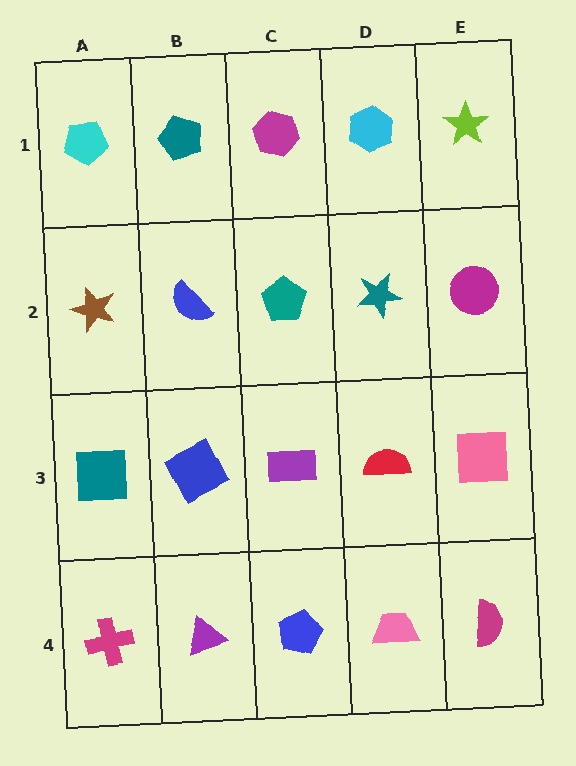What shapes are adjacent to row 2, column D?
A cyan hexagon (row 1, column D), a red semicircle (row 3, column D), a teal pentagon (row 2, column C), a magenta circle (row 2, column E).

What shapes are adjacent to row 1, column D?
A teal star (row 2, column D), a magenta hexagon (row 1, column C), a lime star (row 1, column E).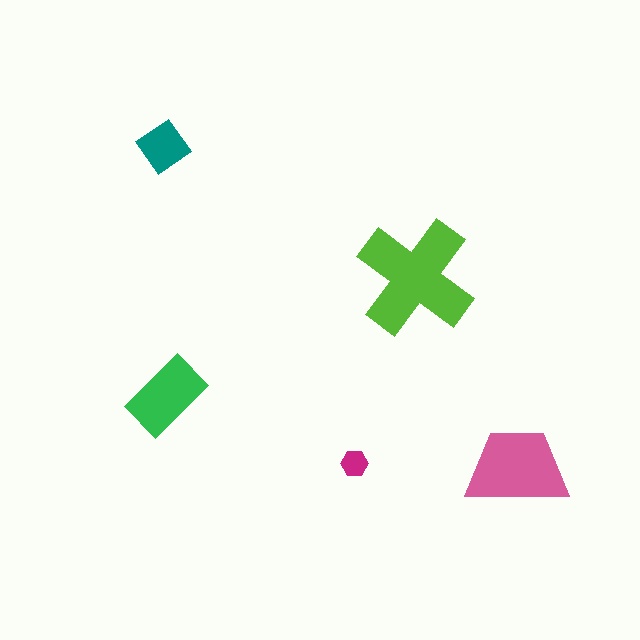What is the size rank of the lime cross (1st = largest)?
1st.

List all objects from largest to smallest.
The lime cross, the pink trapezoid, the green rectangle, the teal diamond, the magenta hexagon.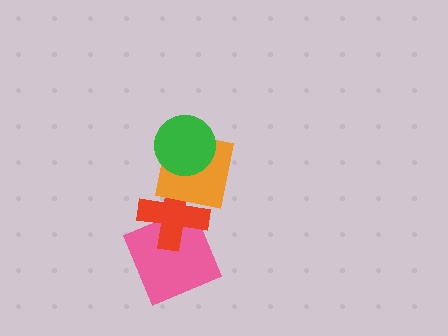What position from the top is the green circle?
The green circle is 1st from the top.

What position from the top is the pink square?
The pink square is 4th from the top.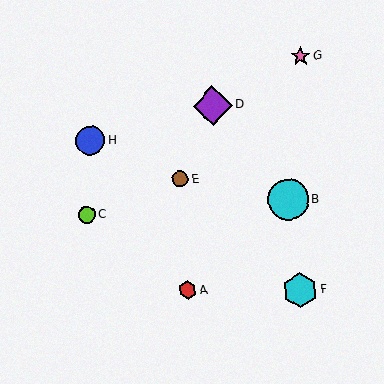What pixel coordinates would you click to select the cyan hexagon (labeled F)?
Click at (300, 290) to select the cyan hexagon F.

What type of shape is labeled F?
Shape F is a cyan hexagon.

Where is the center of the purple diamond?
The center of the purple diamond is at (213, 106).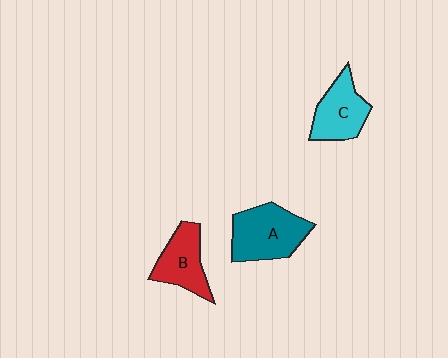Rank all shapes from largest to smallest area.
From largest to smallest: A (teal), C (cyan), B (red).